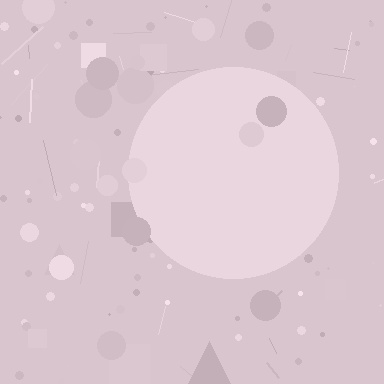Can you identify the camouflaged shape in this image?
The camouflaged shape is a circle.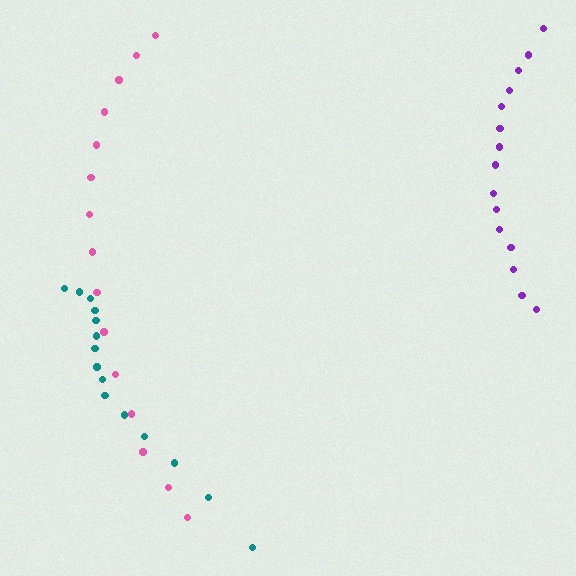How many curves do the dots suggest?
There are 3 distinct paths.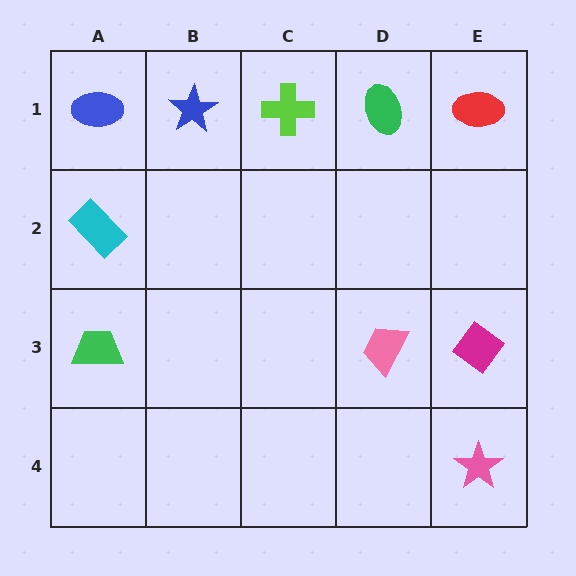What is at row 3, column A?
A green trapezoid.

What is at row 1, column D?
A green ellipse.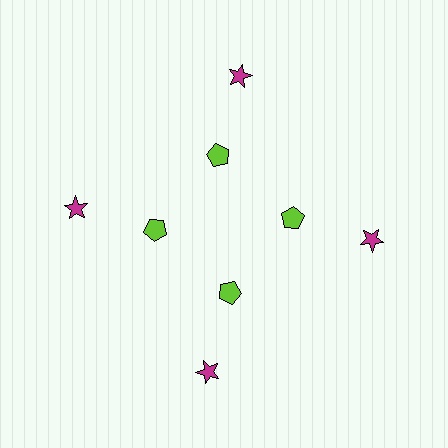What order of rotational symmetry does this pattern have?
This pattern has 4-fold rotational symmetry.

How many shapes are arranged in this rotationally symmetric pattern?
There are 8 shapes, arranged in 4 groups of 2.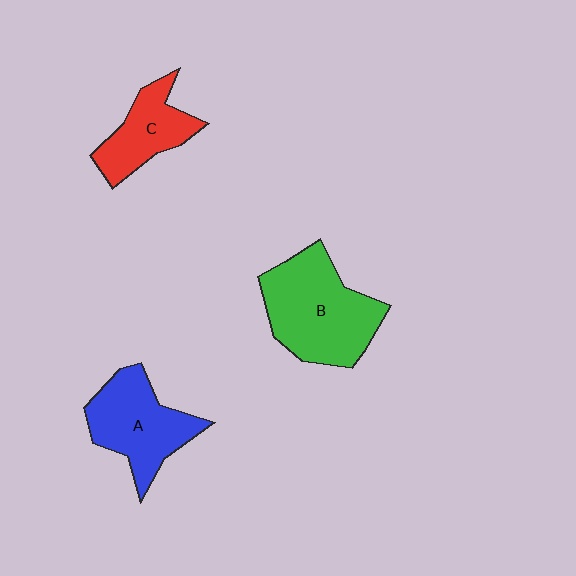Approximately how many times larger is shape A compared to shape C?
Approximately 1.4 times.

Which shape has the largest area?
Shape B (green).